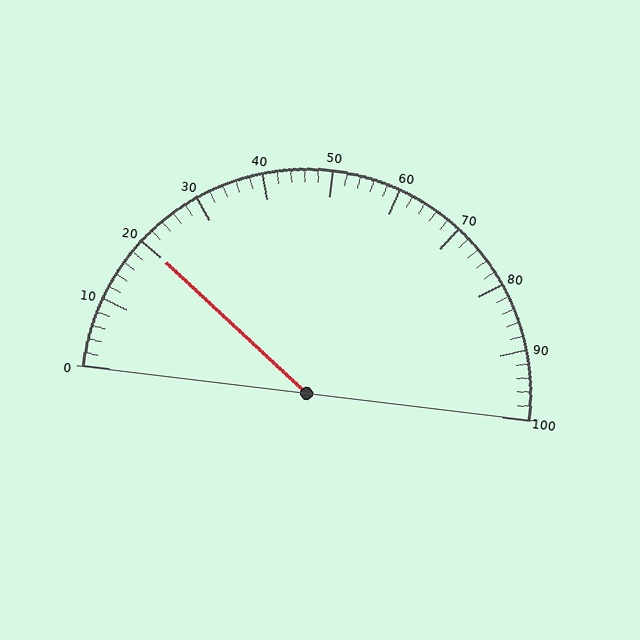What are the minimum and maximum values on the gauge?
The gauge ranges from 0 to 100.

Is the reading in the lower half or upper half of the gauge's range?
The reading is in the lower half of the range (0 to 100).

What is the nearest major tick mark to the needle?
The nearest major tick mark is 20.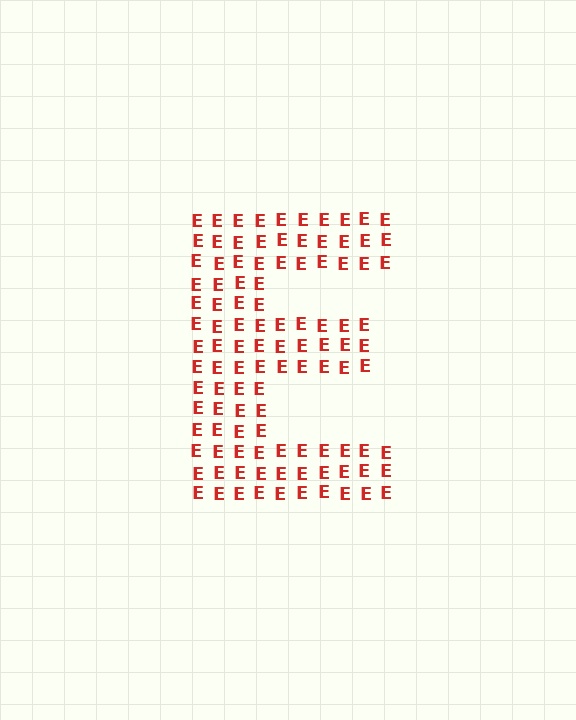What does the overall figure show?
The overall figure shows the letter E.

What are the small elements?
The small elements are letter E's.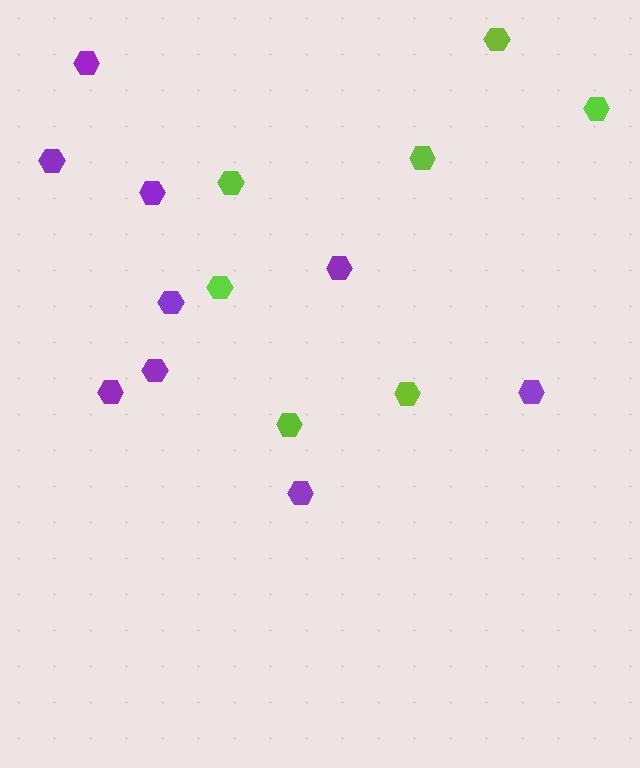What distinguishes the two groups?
There are 2 groups: one group of purple hexagons (9) and one group of lime hexagons (7).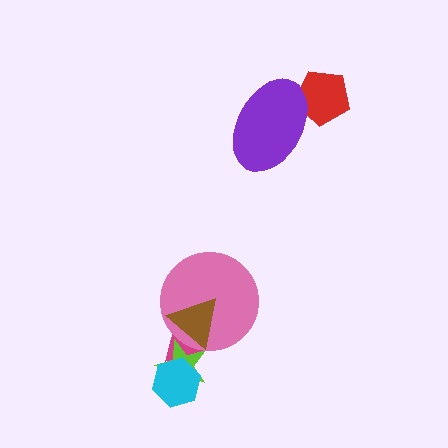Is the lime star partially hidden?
Yes, it is partially covered by another shape.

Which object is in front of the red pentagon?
The purple ellipse is in front of the red pentagon.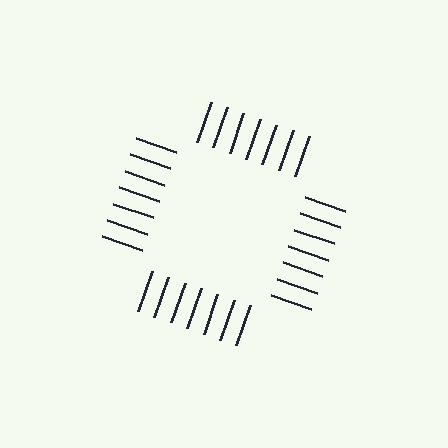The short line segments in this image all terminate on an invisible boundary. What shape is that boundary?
An illusory square — the line segments terminate on its edges but no continuous stroke is drawn.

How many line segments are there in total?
28 — 7 along each of the 4 edges.